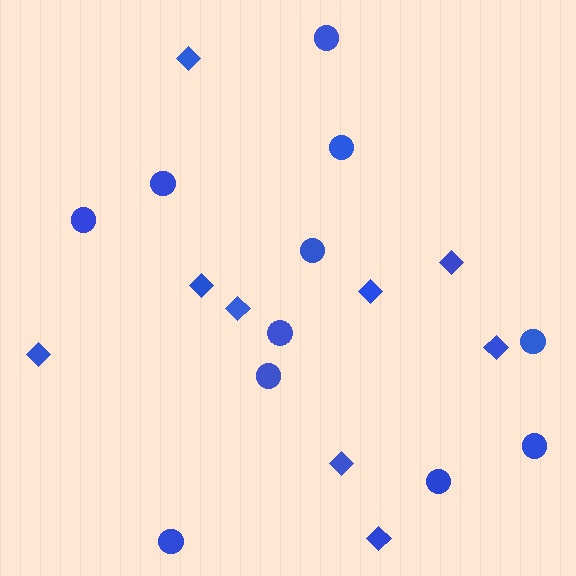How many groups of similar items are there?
There are 2 groups: one group of diamonds (9) and one group of circles (11).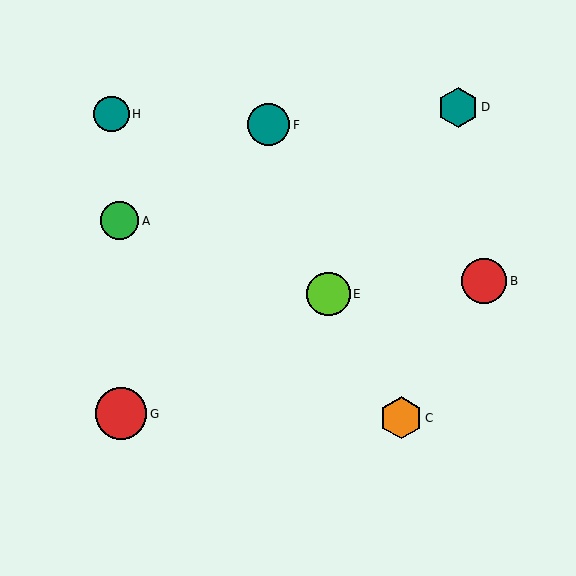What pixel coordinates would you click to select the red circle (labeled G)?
Click at (121, 414) to select the red circle G.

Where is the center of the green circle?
The center of the green circle is at (119, 221).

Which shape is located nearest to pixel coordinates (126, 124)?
The teal circle (labeled H) at (111, 114) is nearest to that location.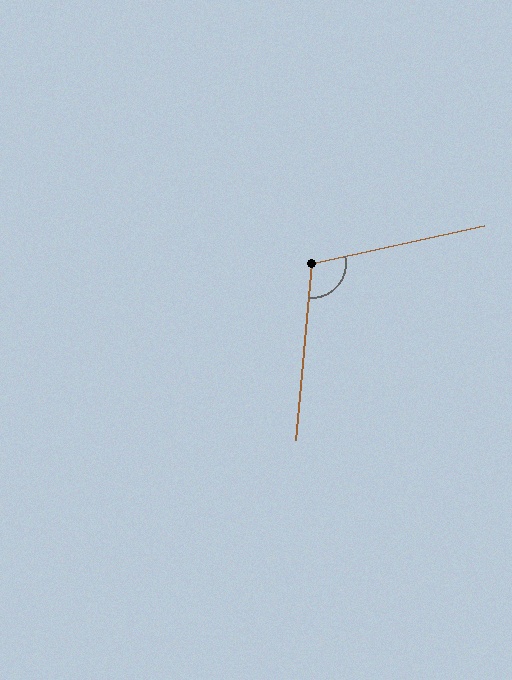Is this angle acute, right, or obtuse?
It is obtuse.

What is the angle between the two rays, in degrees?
Approximately 108 degrees.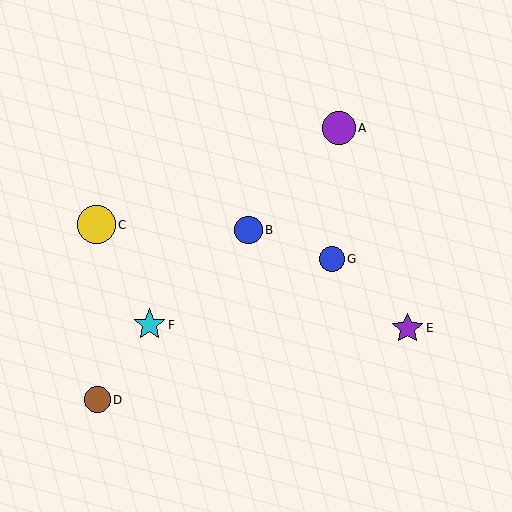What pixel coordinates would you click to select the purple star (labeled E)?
Click at (407, 329) to select the purple star E.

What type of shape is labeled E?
Shape E is a purple star.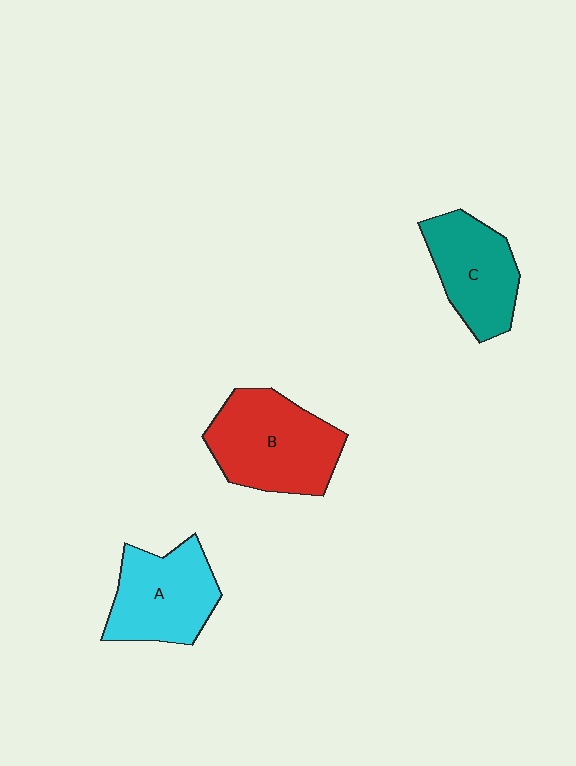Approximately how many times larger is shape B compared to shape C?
Approximately 1.3 times.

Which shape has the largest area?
Shape B (red).